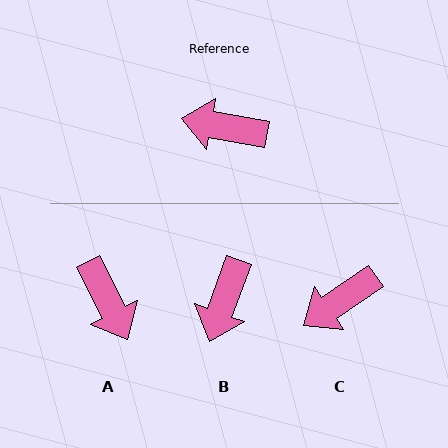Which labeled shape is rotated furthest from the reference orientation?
A, about 128 degrees away.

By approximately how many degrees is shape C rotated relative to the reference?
Approximately 45 degrees counter-clockwise.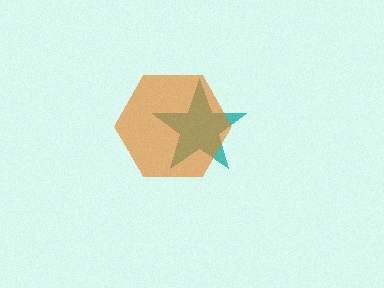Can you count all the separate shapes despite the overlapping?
Yes, there are 2 separate shapes.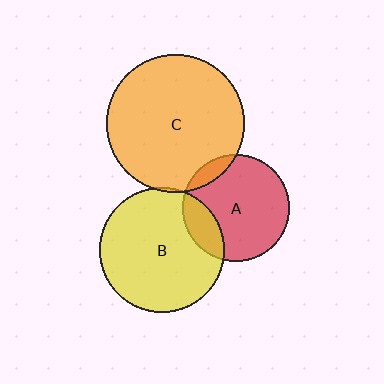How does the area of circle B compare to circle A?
Approximately 1.4 times.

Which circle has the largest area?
Circle C (orange).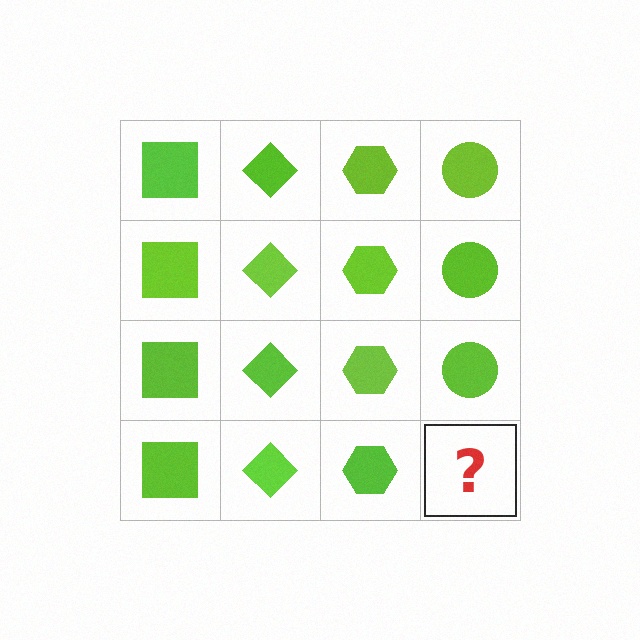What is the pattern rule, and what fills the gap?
The rule is that each column has a consistent shape. The gap should be filled with a lime circle.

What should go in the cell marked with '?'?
The missing cell should contain a lime circle.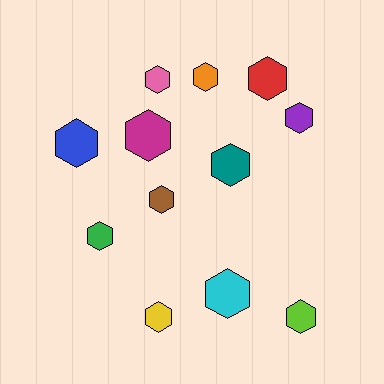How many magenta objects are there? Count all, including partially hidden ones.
There is 1 magenta object.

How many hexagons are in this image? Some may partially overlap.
There are 12 hexagons.